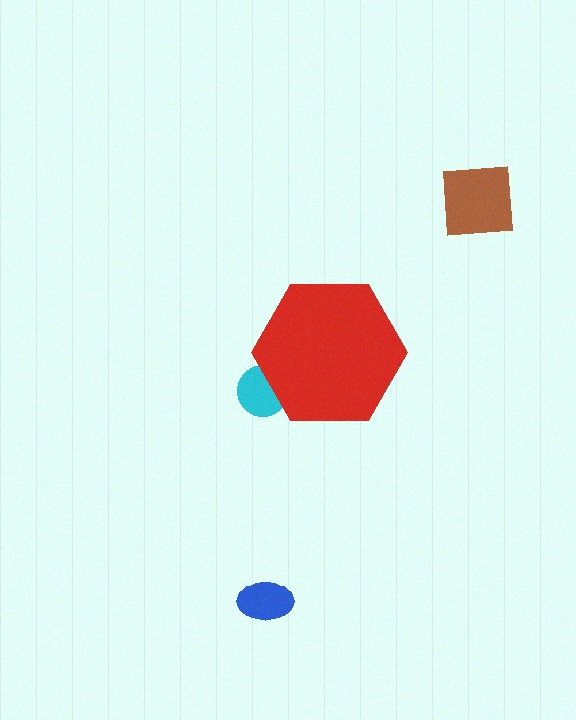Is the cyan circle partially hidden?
Yes, the cyan circle is partially hidden behind the red hexagon.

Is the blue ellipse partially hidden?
No, the blue ellipse is fully visible.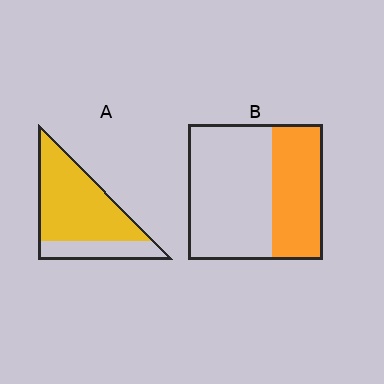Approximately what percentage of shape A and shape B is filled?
A is approximately 75% and B is approximately 40%.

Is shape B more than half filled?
No.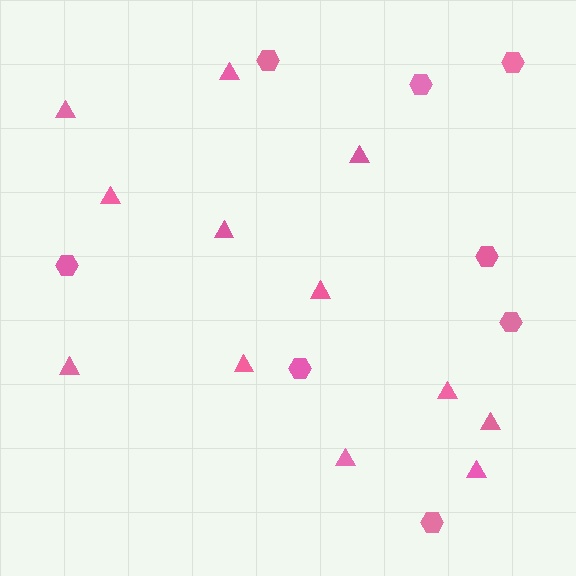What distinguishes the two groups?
There are 2 groups: one group of hexagons (8) and one group of triangles (12).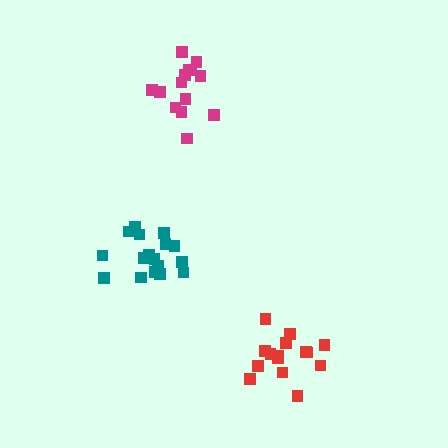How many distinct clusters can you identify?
There are 3 distinct clusters.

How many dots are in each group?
Group 1: 15 dots, Group 2: 17 dots, Group 3: 14 dots (46 total).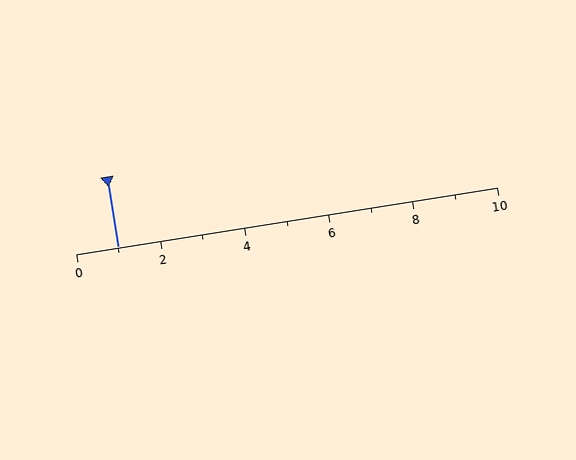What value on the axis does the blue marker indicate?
The marker indicates approximately 1.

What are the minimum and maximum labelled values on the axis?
The axis runs from 0 to 10.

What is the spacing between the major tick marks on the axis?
The major ticks are spaced 2 apart.